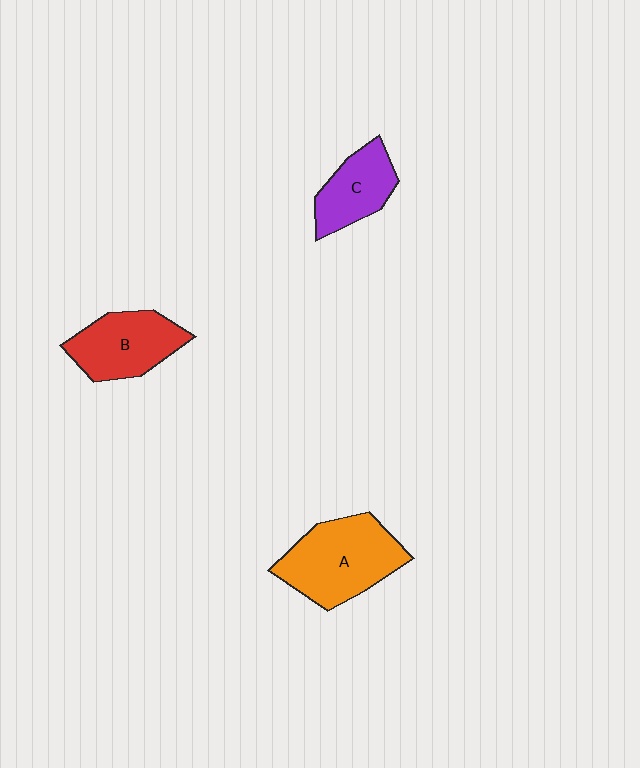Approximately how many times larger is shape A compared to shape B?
Approximately 1.3 times.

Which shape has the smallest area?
Shape C (purple).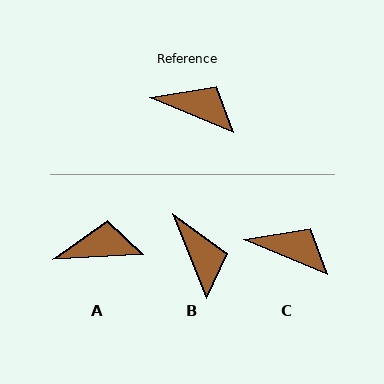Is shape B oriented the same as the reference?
No, it is off by about 46 degrees.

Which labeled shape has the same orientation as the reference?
C.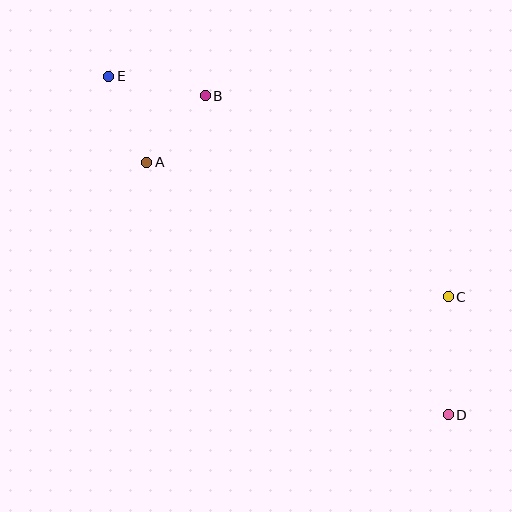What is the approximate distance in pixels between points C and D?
The distance between C and D is approximately 118 pixels.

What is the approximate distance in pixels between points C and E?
The distance between C and E is approximately 405 pixels.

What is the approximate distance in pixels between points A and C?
The distance between A and C is approximately 330 pixels.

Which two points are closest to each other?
Points A and B are closest to each other.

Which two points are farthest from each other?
Points D and E are farthest from each other.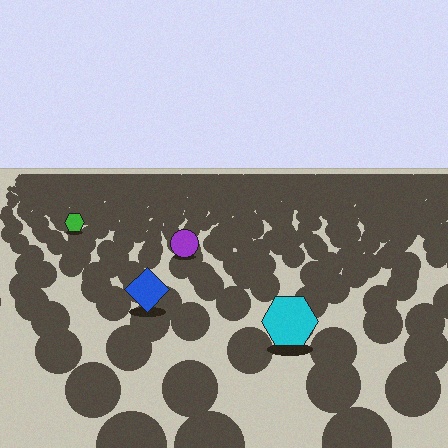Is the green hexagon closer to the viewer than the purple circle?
No. The purple circle is closer — you can tell from the texture gradient: the ground texture is coarser near it.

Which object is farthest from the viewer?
The green hexagon is farthest from the viewer. It appears smaller and the ground texture around it is denser.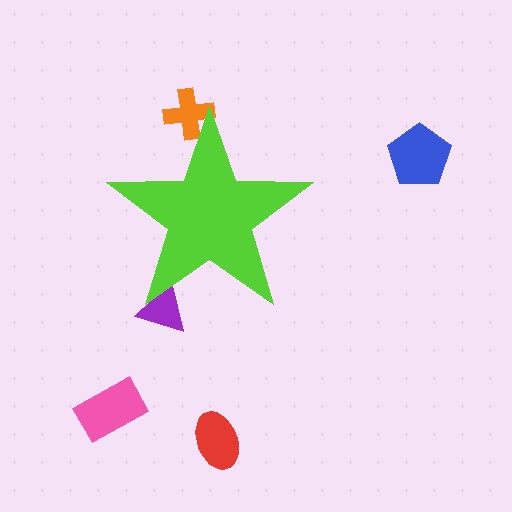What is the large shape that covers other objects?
A lime star.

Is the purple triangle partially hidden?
Yes, the purple triangle is partially hidden behind the lime star.